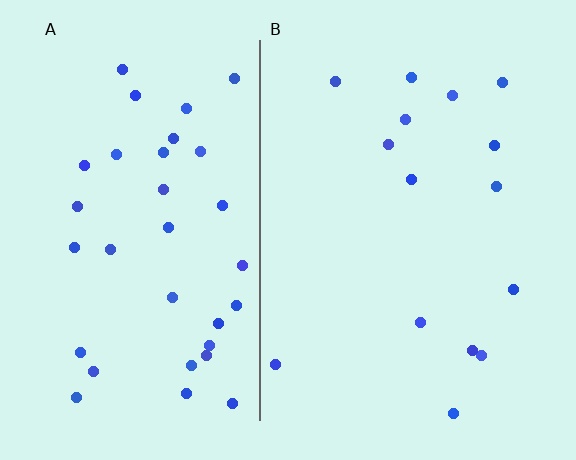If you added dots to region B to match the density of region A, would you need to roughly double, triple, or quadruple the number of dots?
Approximately double.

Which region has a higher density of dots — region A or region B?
A (the left).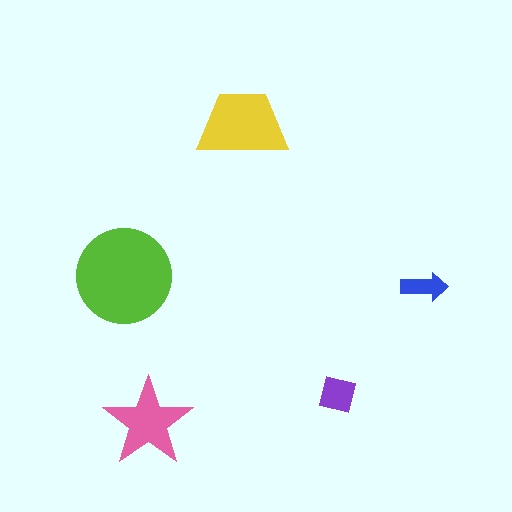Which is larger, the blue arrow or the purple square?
The purple square.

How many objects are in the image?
There are 5 objects in the image.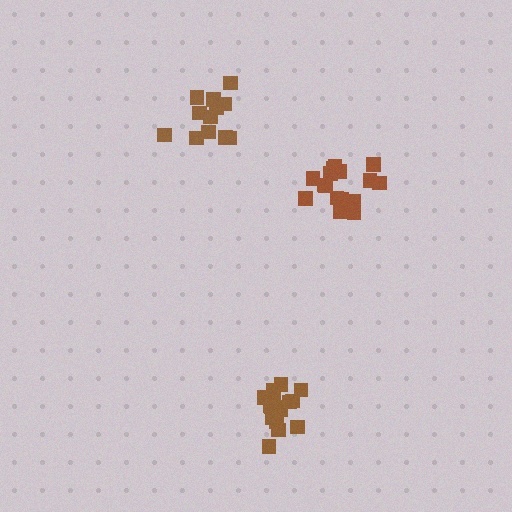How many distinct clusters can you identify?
There are 3 distinct clusters.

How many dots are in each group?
Group 1: 17 dots, Group 2: 18 dots, Group 3: 12 dots (47 total).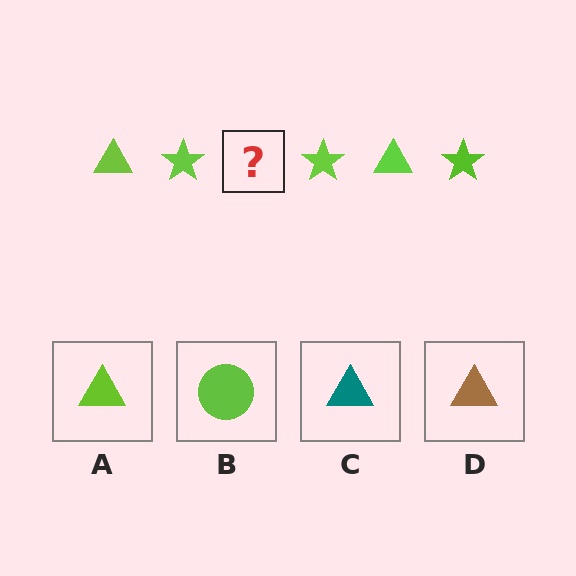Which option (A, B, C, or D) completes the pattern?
A.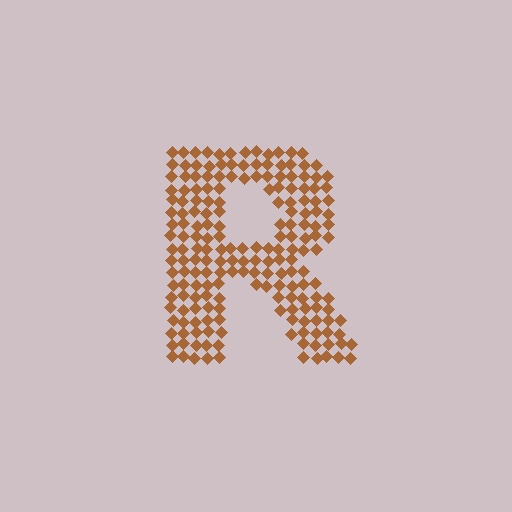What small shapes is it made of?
It is made of small diamonds.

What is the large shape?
The large shape is the letter R.